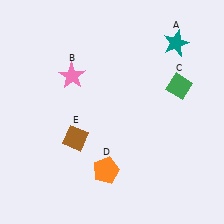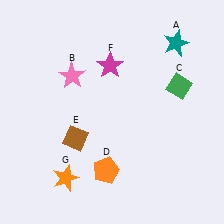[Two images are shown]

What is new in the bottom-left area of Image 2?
An orange star (G) was added in the bottom-left area of Image 2.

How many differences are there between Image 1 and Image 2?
There are 2 differences between the two images.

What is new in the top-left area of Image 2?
A magenta star (F) was added in the top-left area of Image 2.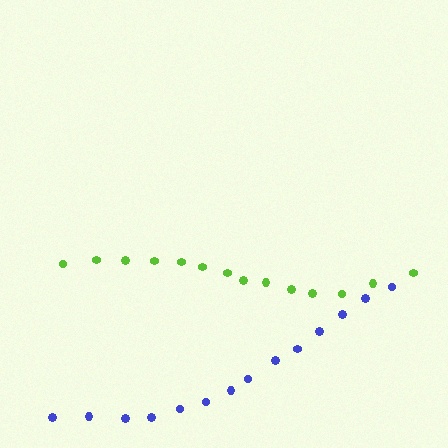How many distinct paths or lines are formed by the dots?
There are 2 distinct paths.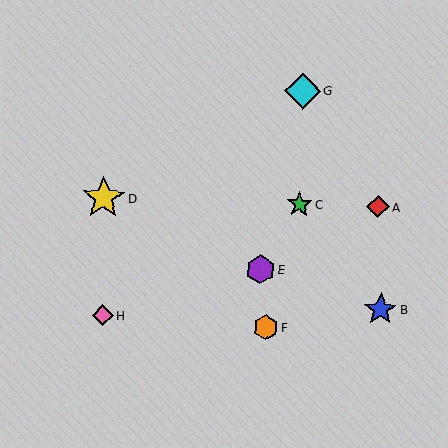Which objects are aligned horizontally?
Objects A, C, D are aligned horizontally.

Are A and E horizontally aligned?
No, A is at y≈207 and E is at y≈270.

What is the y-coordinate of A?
Object A is at y≈207.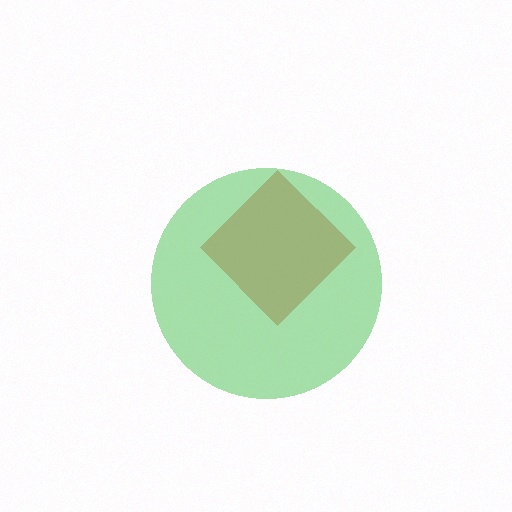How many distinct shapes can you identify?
There are 2 distinct shapes: a red diamond, a green circle.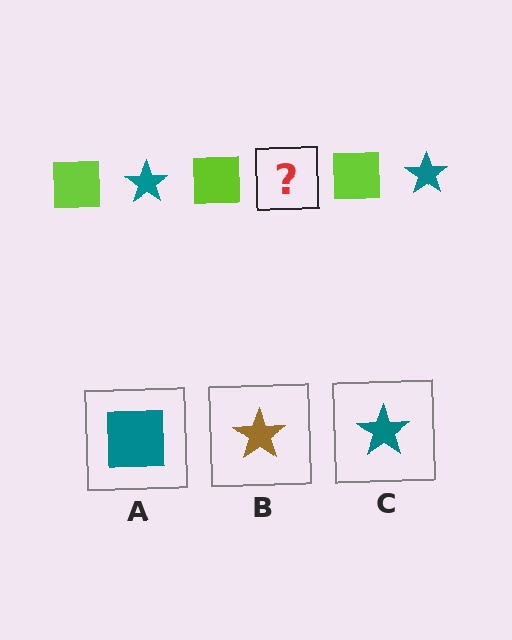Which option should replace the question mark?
Option C.